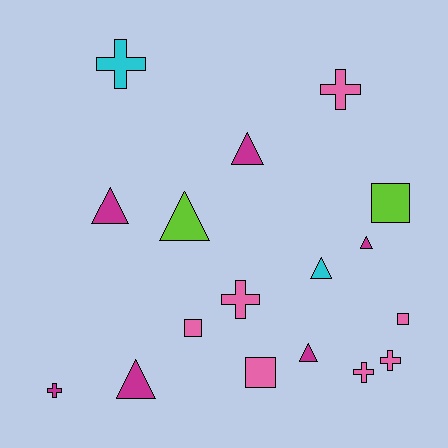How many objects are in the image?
There are 17 objects.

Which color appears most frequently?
Pink, with 7 objects.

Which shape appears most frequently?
Triangle, with 7 objects.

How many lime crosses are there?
There are no lime crosses.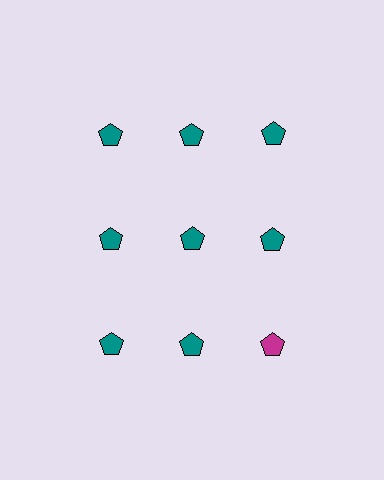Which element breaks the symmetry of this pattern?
The magenta pentagon in the third row, center column breaks the symmetry. All other shapes are teal pentagons.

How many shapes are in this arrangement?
There are 9 shapes arranged in a grid pattern.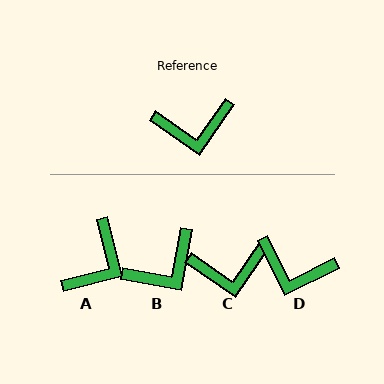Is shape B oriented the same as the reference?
No, it is off by about 25 degrees.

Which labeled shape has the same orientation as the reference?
C.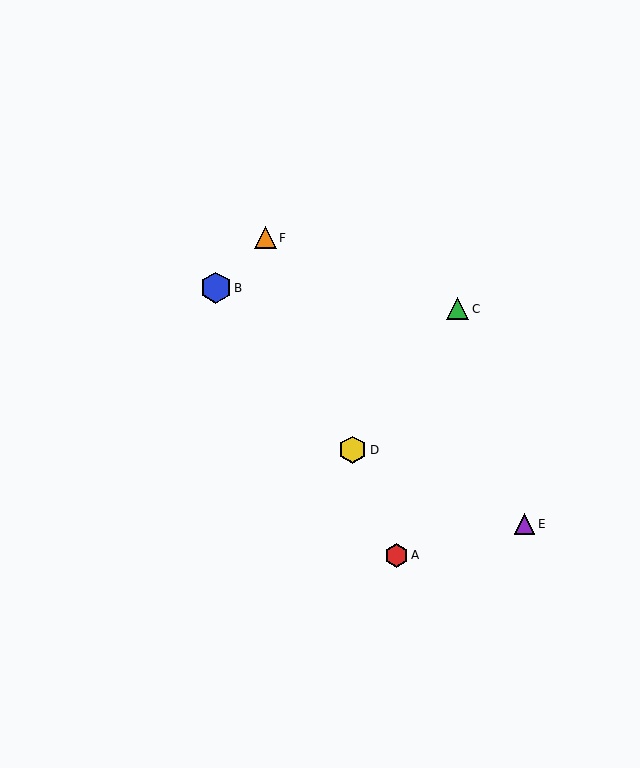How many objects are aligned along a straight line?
3 objects (A, D, F) are aligned along a straight line.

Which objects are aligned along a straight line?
Objects A, D, F are aligned along a straight line.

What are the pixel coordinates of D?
Object D is at (353, 450).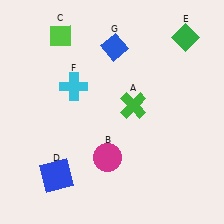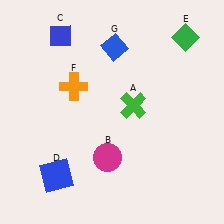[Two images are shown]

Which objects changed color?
C changed from lime to blue. F changed from cyan to orange.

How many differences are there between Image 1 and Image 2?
There are 2 differences between the two images.